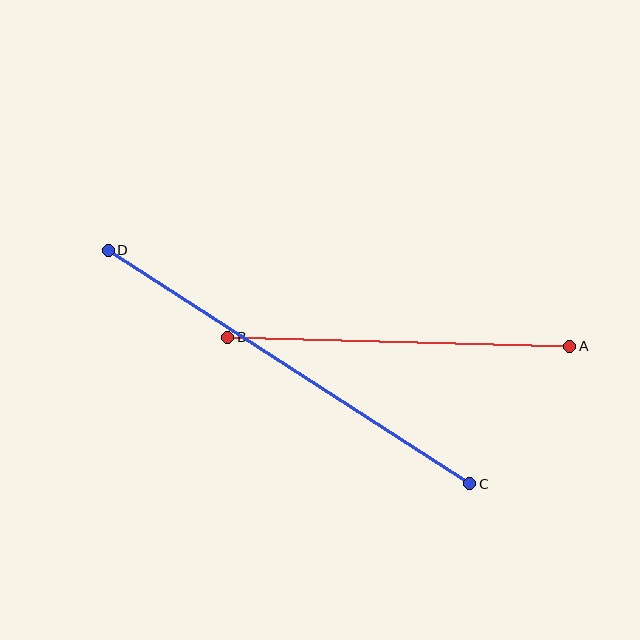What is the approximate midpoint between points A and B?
The midpoint is at approximately (399, 342) pixels.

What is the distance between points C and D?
The distance is approximately 430 pixels.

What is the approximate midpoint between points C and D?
The midpoint is at approximately (289, 367) pixels.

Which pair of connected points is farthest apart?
Points C and D are farthest apart.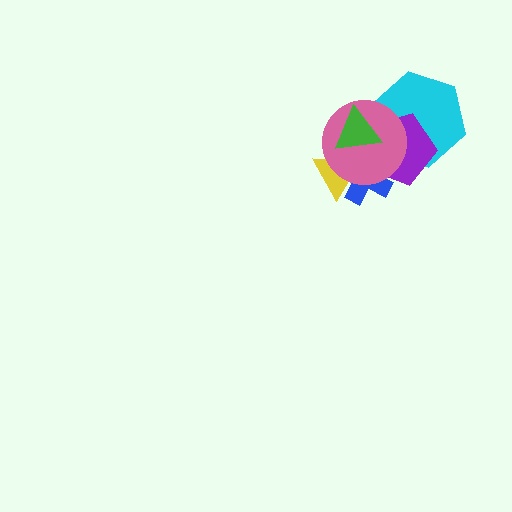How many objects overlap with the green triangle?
5 objects overlap with the green triangle.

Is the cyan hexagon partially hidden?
Yes, it is partially covered by another shape.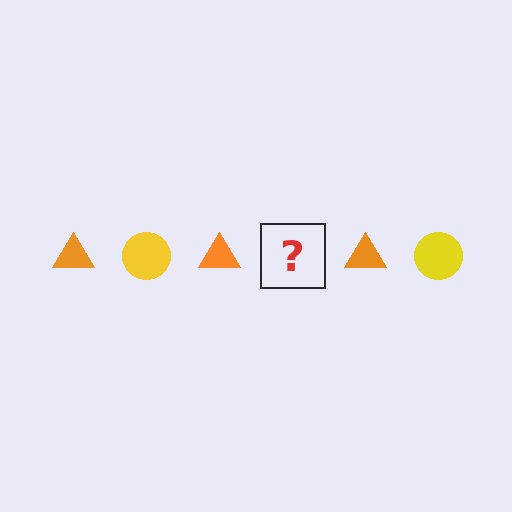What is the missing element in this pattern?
The missing element is a yellow circle.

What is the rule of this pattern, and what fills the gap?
The rule is that the pattern alternates between orange triangle and yellow circle. The gap should be filled with a yellow circle.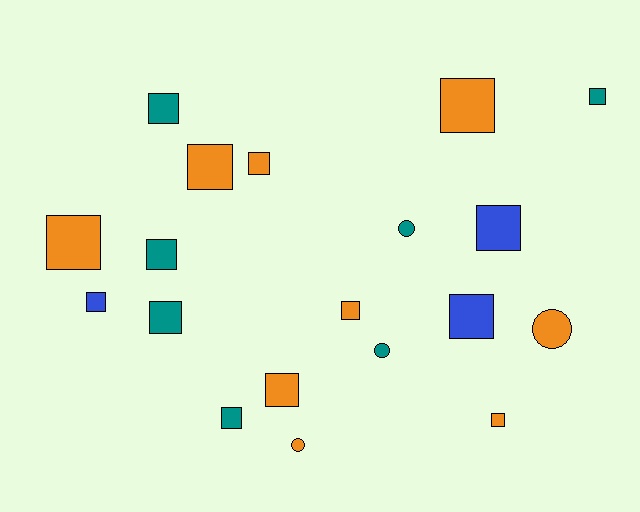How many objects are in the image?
There are 19 objects.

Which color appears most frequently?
Orange, with 9 objects.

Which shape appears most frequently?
Square, with 15 objects.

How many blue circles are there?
There are no blue circles.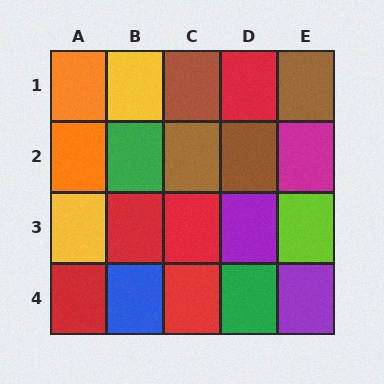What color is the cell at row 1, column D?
Red.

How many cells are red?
5 cells are red.